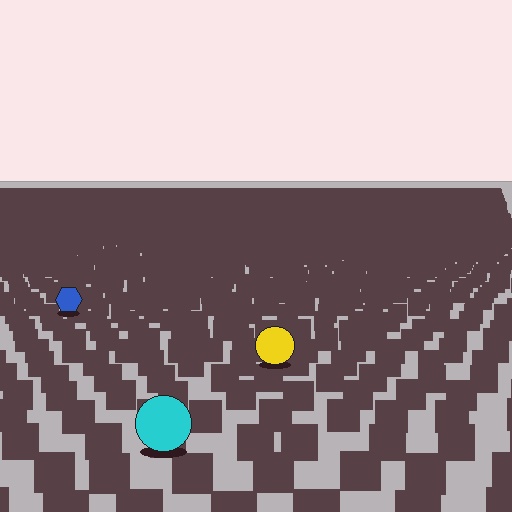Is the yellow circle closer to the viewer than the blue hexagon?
Yes. The yellow circle is closer — you can tell from the texture gradient: the ground texture is coarser near it.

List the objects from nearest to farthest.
From nearest to farthest: the cyan circle, the yellow circle, the blue hexagon.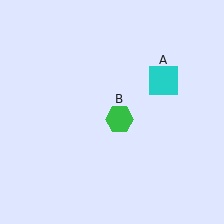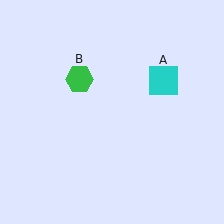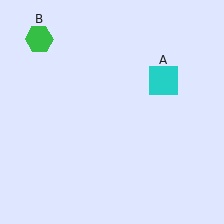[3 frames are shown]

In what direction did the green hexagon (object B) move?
The green hexagon (object B) moved up and to the left.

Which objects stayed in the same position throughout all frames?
Cyan square (object A) remained stationary.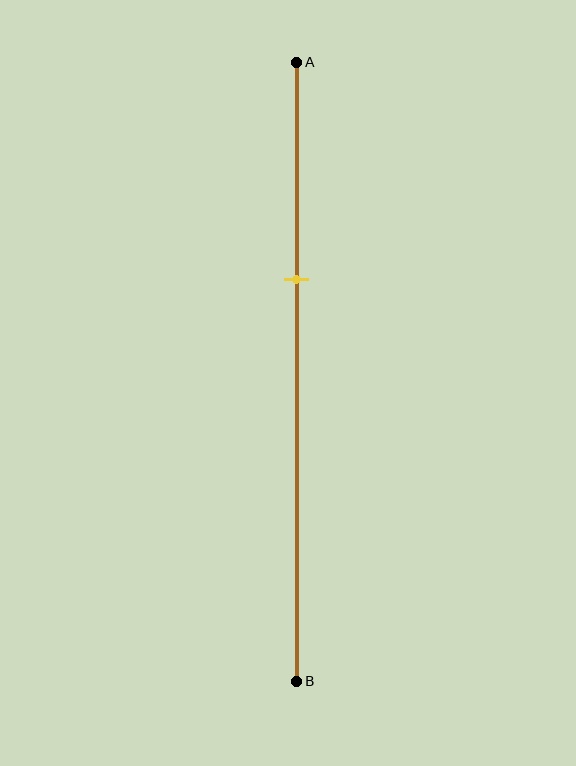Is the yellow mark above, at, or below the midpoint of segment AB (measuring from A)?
The yellow mark is above the midpoint of segment AB.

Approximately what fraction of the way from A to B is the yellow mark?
The yellow mark is approximately 35% of the way from A to B.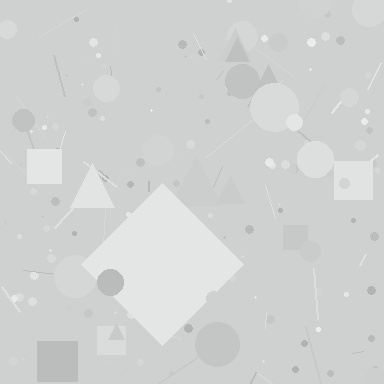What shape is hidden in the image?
A diamond is hidden in the image.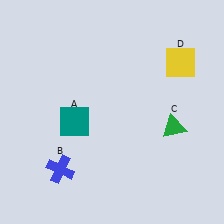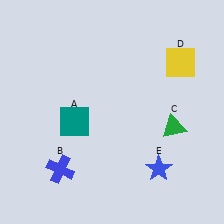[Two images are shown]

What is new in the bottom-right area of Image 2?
A blue star (E) was added in the bottom-right area of Image 2.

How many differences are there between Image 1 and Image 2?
There is 1 difference between the two images.